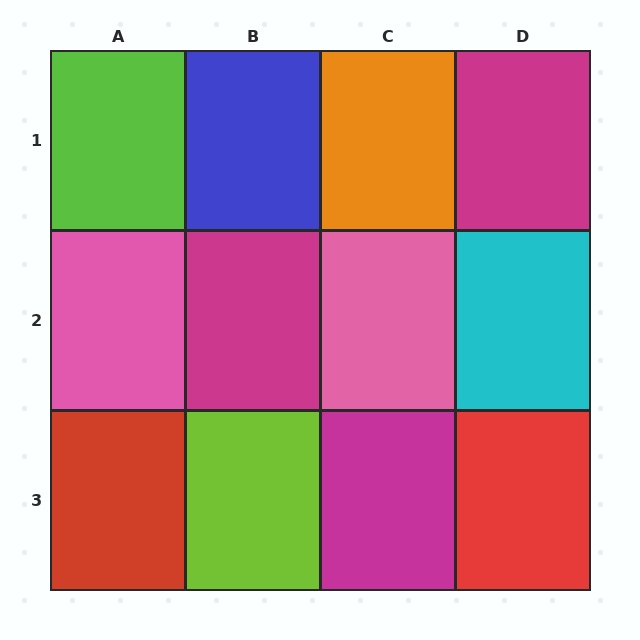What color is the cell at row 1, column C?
Orange.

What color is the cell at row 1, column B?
Blue.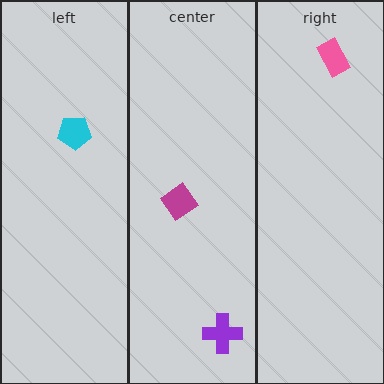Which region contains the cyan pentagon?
The left region.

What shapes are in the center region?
The purple cross, the magenta diamond.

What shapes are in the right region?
The pink rectangle.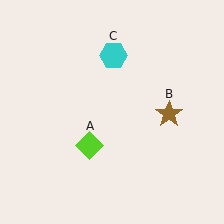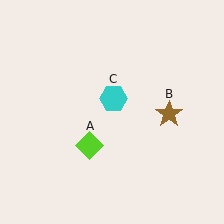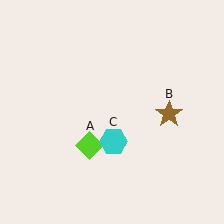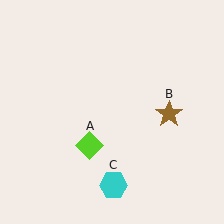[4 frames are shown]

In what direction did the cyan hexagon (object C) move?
The cyan hexagon (object C) moved down.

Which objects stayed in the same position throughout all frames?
Lime diamond (object A) and brown star (object B) remained stationary.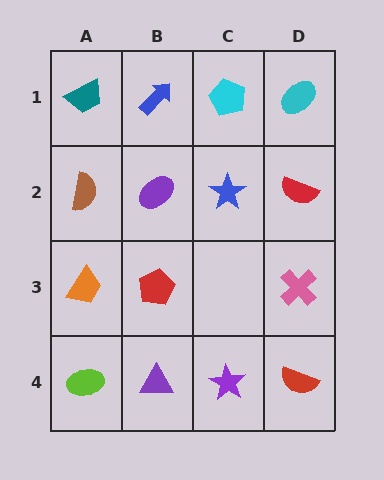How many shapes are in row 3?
3 shapes.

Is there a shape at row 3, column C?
No, that cell is empty.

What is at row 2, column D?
A red semicircle.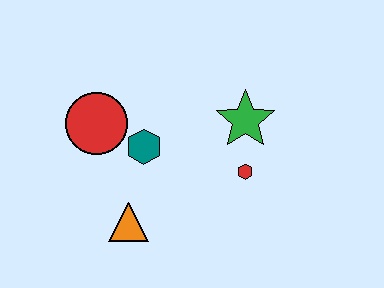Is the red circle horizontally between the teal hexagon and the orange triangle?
No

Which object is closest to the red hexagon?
The green star is closest to the red hexagon.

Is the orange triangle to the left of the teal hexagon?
Yes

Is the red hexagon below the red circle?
Yes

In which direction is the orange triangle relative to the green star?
The orange triangle is to the left of the green star.